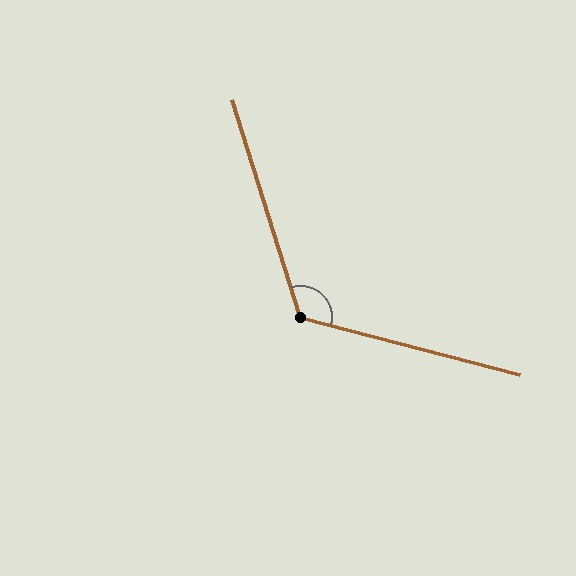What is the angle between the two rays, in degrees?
Approximately 122 degrees.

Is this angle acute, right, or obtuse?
It is obtuse.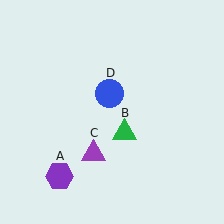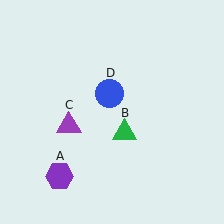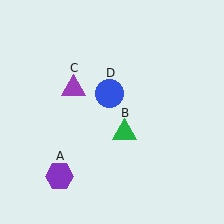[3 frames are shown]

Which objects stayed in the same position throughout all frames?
Purple hexagon (object A) and green triangle (object B) and blue circle (object D) remained stationary.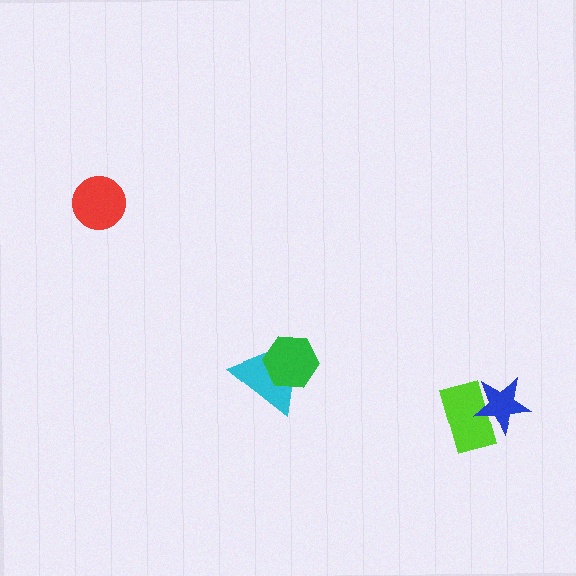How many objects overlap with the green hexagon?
1 object overlaps with the green hexagon.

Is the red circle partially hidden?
No, no other shape covers it.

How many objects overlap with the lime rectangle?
1 object overlaps with the lime rectangle.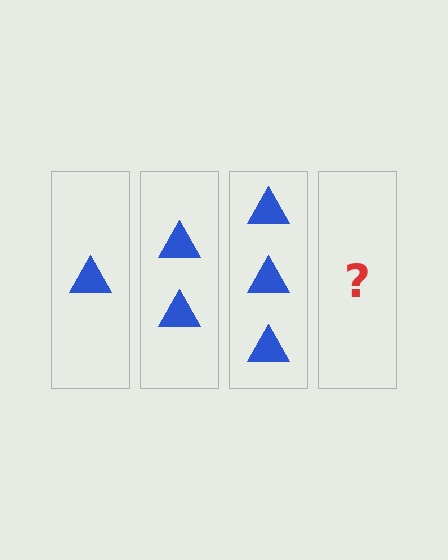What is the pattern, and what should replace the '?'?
The pattern is that each step adds one more triangle. The '?' should be 4 triangles.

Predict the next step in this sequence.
The next step is 4 triangles.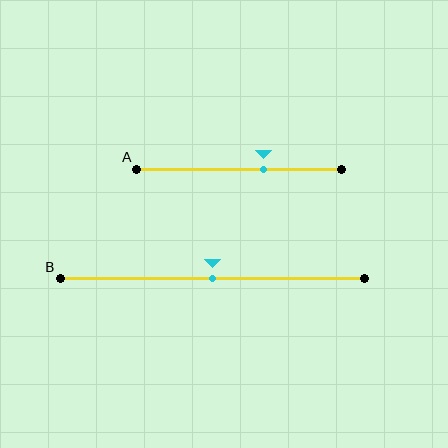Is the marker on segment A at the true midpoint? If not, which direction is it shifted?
No, the marker on segment A is shifted to the right by about 12% of the segment length.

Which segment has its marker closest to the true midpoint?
Segment B has its marker closest to the true midpoint.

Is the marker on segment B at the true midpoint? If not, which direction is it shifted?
Yes, the marker on segment B is at the true midpoint.